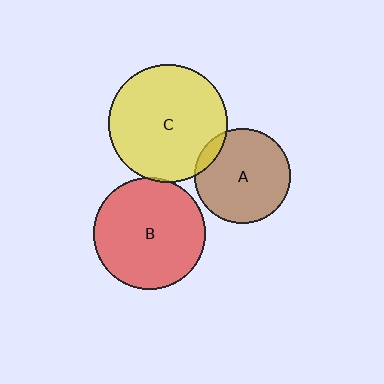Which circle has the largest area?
Circle C (yellow).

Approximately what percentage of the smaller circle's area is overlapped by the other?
Approximately 5%.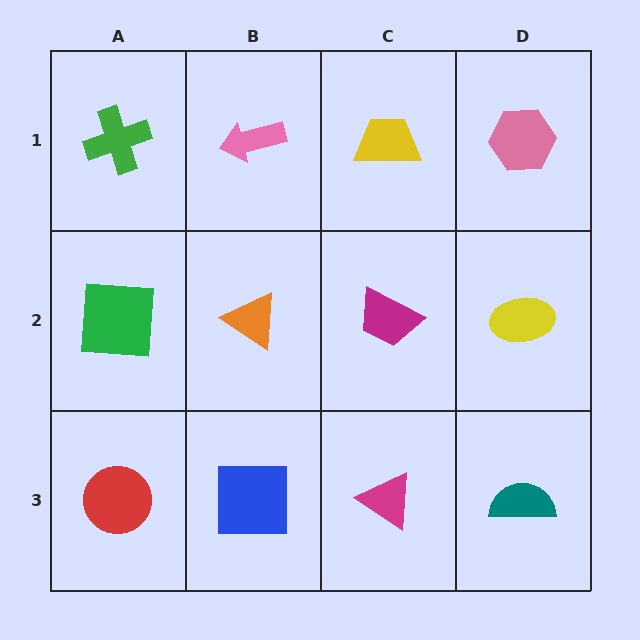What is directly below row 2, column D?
A teal semicircle.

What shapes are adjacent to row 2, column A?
A green cross (row 1, column A), a red circle (row 3, column A), an orange triangle (row 2, column B).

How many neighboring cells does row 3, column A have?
2.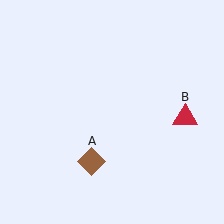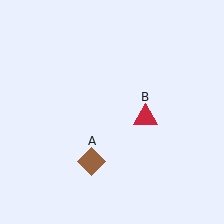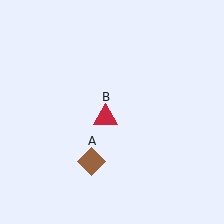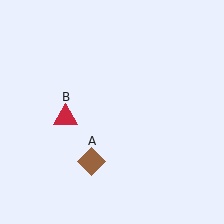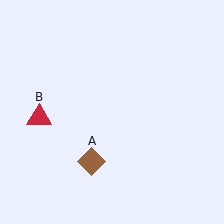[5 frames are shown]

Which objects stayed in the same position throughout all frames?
Brown diamond (object A) remained stationary.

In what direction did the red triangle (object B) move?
The red triangle (object B) moved left.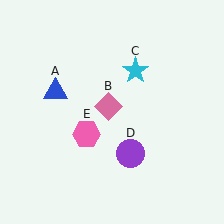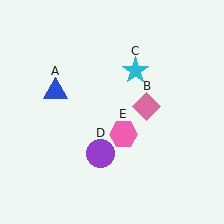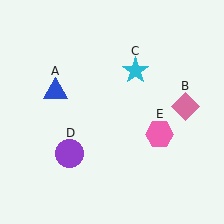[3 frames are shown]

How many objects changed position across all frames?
3 objects changed position: pink diamond (object B), purple circle (object D), pink hexagon (object E).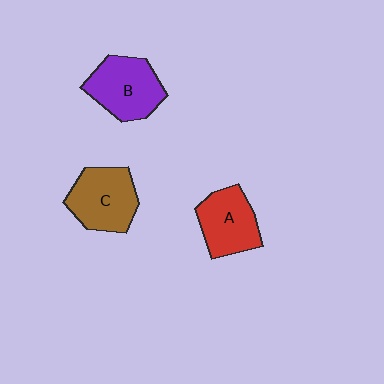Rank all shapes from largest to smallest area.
From largest to smallest: B (purple), C (brown), A (red).